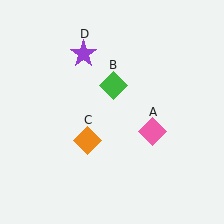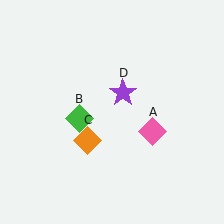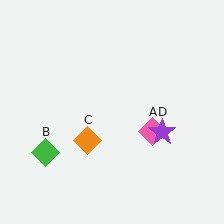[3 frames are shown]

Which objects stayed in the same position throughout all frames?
Pink diamond (object A) and orange diamond (object C) remained stationary.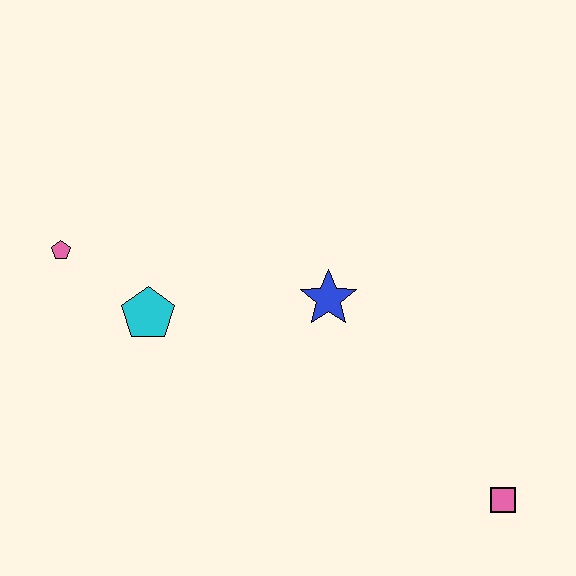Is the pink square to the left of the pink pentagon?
No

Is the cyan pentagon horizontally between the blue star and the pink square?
No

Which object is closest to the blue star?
The cyan pentagon is closest to the blue star.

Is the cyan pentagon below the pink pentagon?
Yes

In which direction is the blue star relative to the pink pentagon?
The blue star is to the right of the pink pentagon.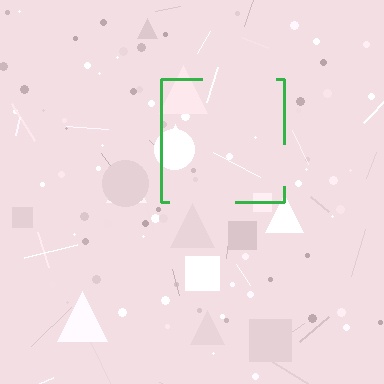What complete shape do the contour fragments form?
The contour fragments form a square.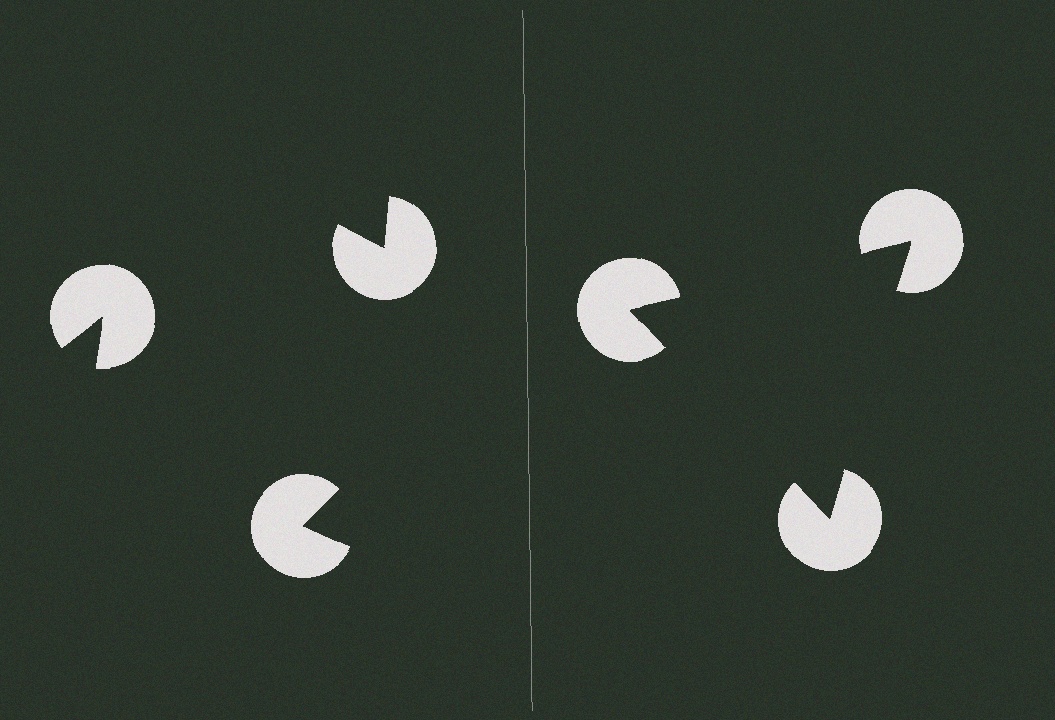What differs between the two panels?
The pac-man discs are positioned identically on both sides; only the wedge orientations differ. On the right they align to a triangle; on the left they are misaligned.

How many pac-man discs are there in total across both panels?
6 — 3 on each side.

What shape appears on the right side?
An illusory triangle.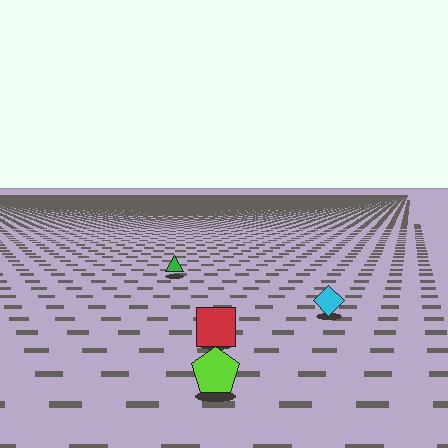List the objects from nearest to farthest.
From nearest to farthest: the lime pentagon, the red square, the cyan diamond, the green triangle.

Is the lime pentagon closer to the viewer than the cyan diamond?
Yes. The lime pentagon is closer — you can tell from the texture gradient: the ground texture is coarser near it.